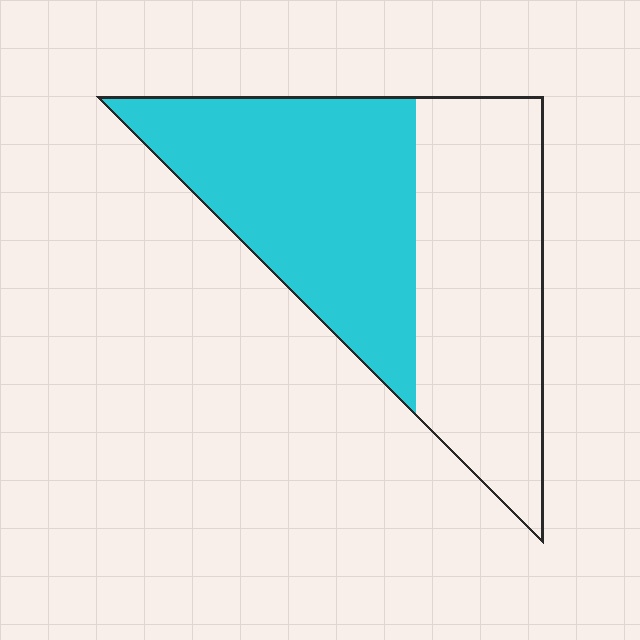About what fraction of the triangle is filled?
About one half (1/2).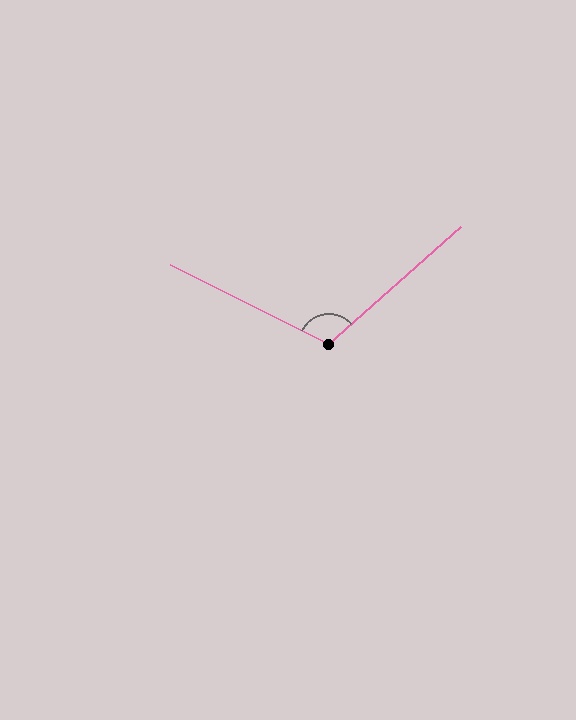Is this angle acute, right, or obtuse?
It is obtuse.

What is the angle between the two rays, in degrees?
Approximately 112 degrees.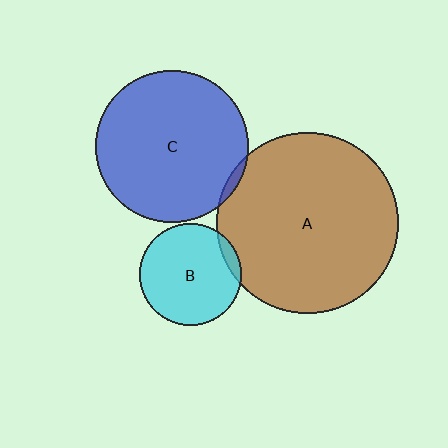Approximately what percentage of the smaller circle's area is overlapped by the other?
Approximately 5%.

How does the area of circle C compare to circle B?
Approximately 2.2 times.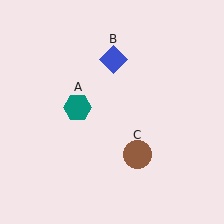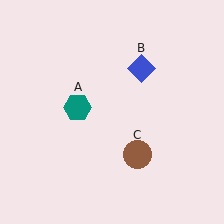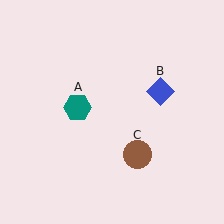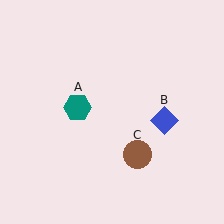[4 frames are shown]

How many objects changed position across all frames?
1 object changed position: blue diamond (object B).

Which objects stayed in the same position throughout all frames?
Teal hexagon (object A) and brown circle (object C) remained stationary.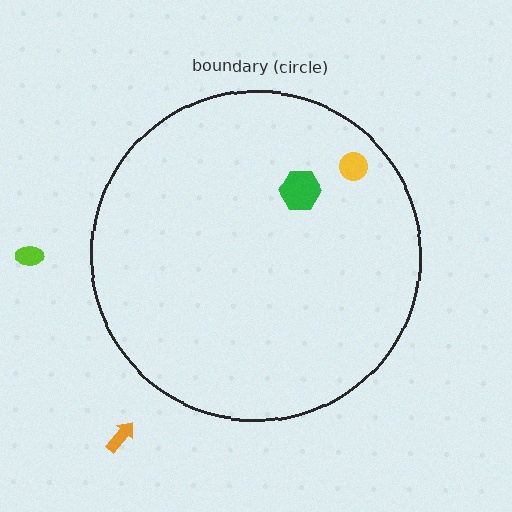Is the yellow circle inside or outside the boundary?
Inside.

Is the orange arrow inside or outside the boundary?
Outside.